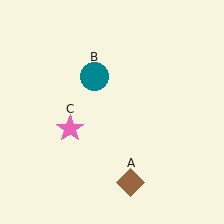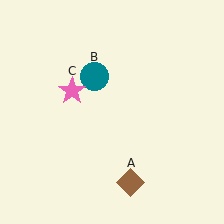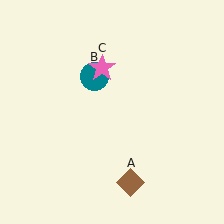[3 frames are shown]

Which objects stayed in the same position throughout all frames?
Brown diamond (object A) and teal circle (object B) remained stationary.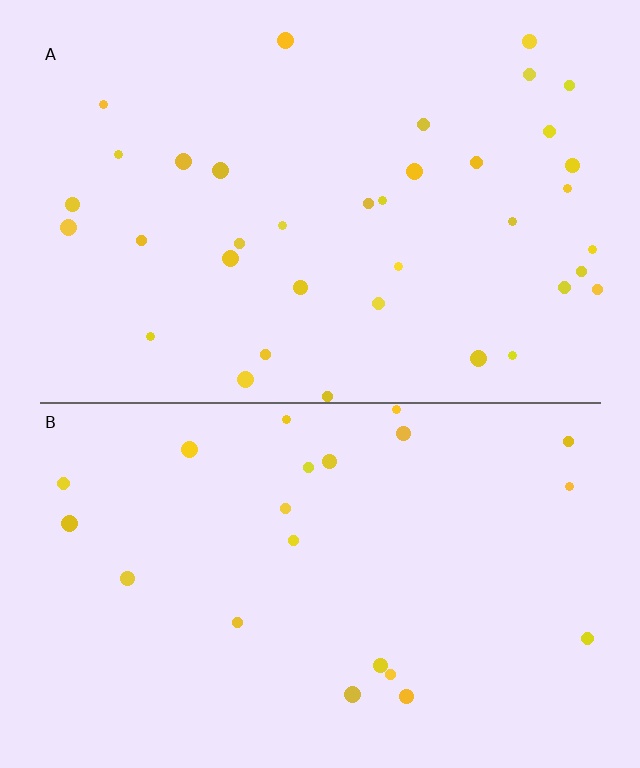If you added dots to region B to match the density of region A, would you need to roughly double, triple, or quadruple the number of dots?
Approximately double.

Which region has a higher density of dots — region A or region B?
A (the top).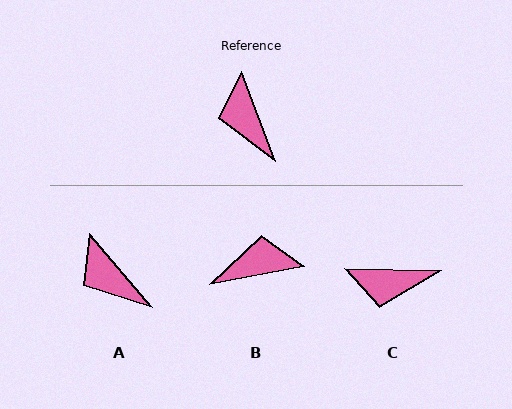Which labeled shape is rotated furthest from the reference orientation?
B, about 100 degrees away.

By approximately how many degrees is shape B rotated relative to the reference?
Approximately 100 degrees clockwise.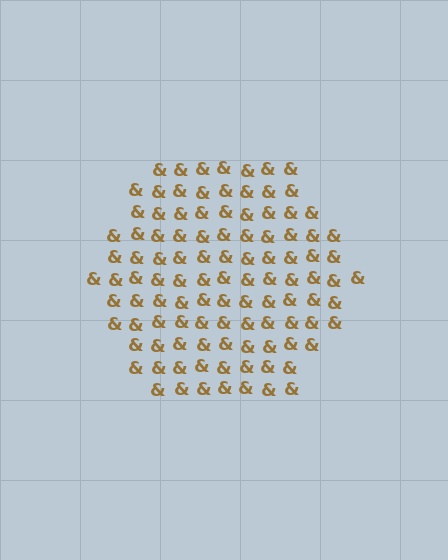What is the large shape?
The large shape is a hexagon.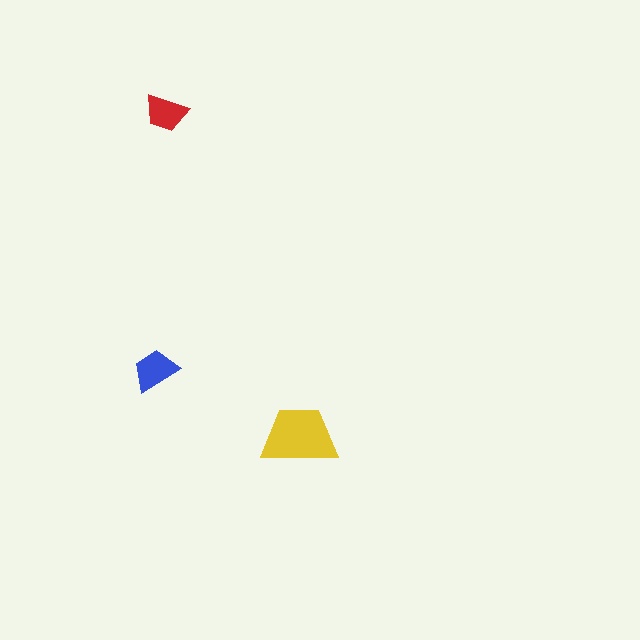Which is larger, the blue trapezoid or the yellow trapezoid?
The yellow one.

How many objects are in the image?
There are 3 objects in the image.